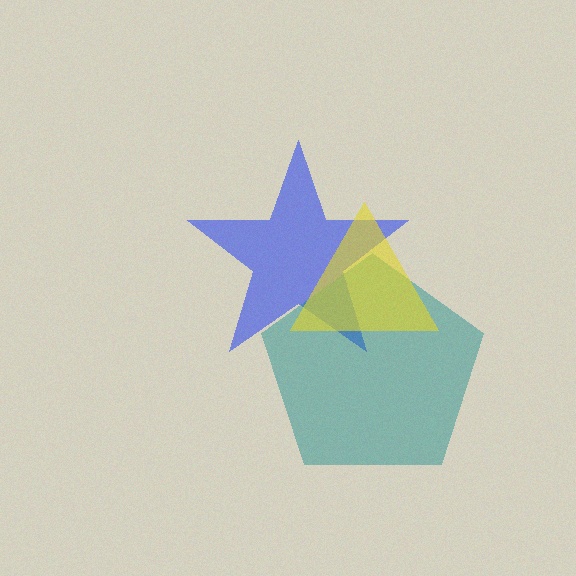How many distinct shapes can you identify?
There are 3 distinct shapes: a blue star, a teal pentagon, a yellow triangle.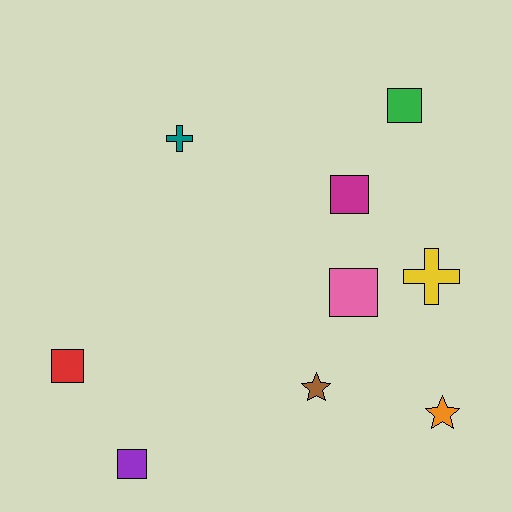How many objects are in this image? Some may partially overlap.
There are 9 objects.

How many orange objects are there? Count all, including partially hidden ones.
There is 1 orange object.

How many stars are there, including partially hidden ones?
There are 2 stars.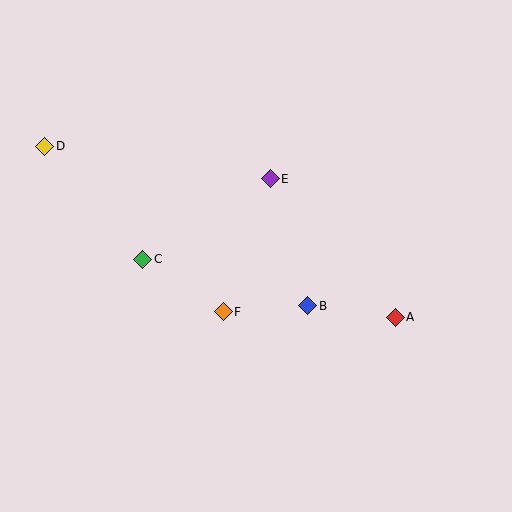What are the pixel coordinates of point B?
Point B is at (308, 306).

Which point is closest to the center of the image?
Point F at (223, 312) is closest to the center.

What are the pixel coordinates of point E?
Point E is at (270, 179).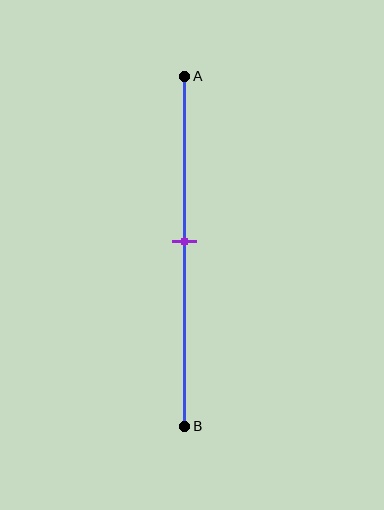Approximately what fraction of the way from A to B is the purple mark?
The purple mark is approximately 45% of the way from A to B.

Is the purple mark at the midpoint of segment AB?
Yes, the mark is approximately at the midpoint.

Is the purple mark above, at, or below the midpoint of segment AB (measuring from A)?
The purple mark is approximately at the midpoint of segment AB.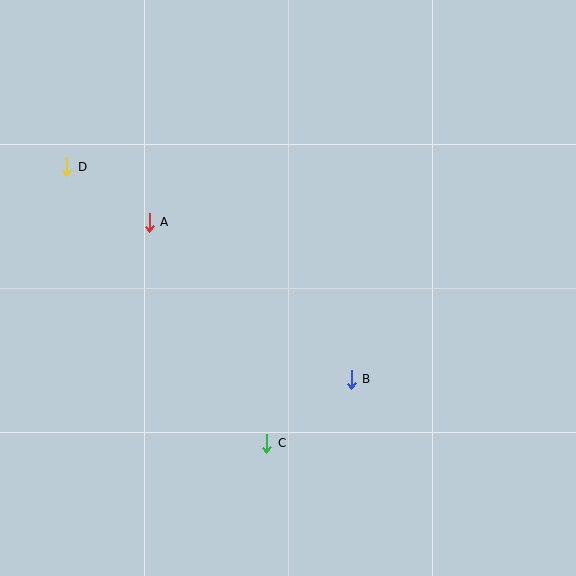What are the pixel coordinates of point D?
Point D is at (67, 167).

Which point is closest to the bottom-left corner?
Point C is closest to the bottom-left corner.